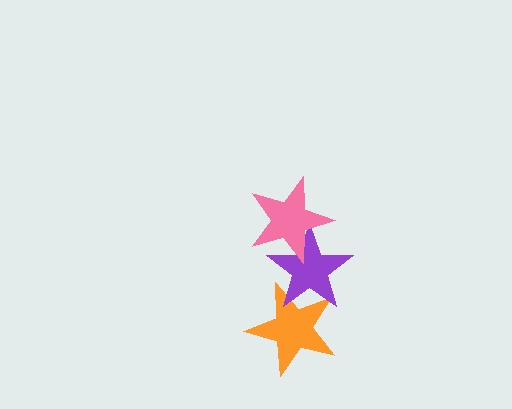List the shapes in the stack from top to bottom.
From top to bottom: the pink star, the purple star, the orange star.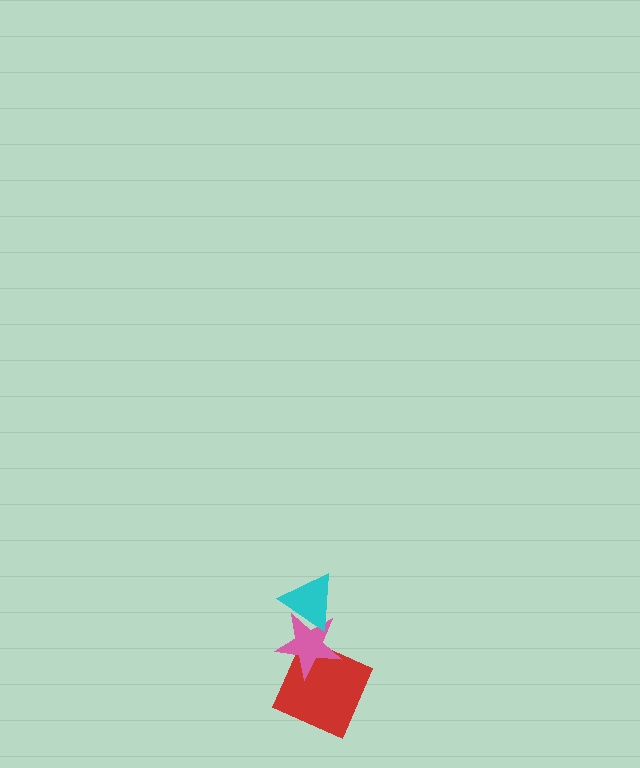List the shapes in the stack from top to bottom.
From top to bottom: the cyan triangle, the pink star, the red square.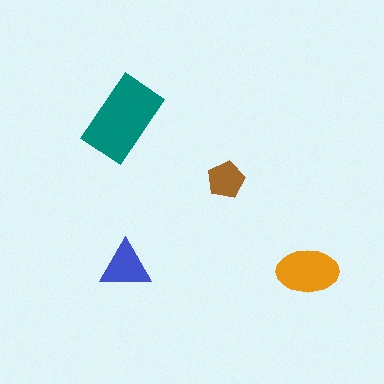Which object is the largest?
The teal rectangle.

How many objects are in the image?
There are 4 objects in the image.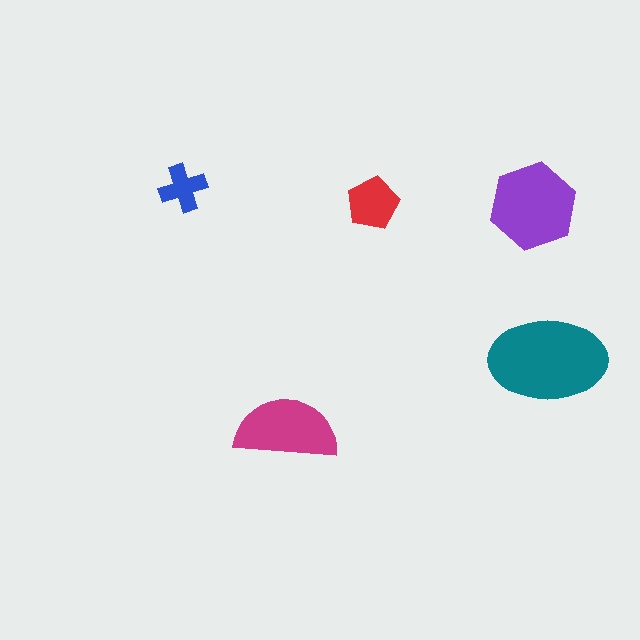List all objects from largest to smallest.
The teal ellipse, the purple hexagon, the magenta semicircle, the red pentagon, the blue cross.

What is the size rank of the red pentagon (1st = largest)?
4th.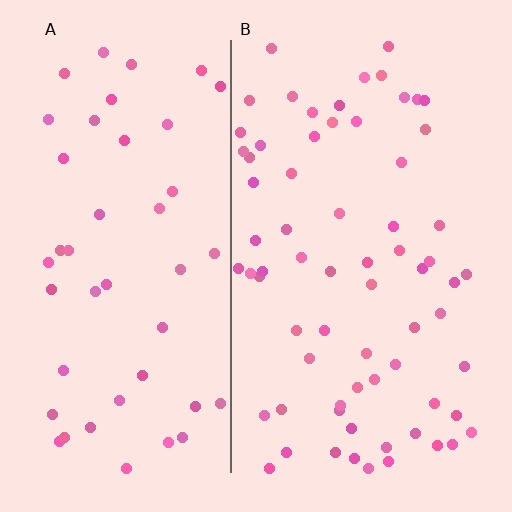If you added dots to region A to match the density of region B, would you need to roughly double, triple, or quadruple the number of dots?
Approximately double.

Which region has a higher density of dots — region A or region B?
B (the right).